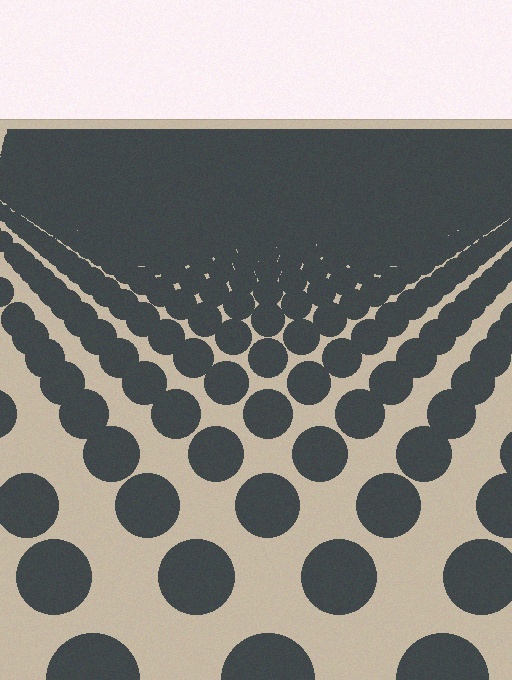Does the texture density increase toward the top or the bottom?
Density increases toward the top.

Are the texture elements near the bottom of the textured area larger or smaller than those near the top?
Larger. Near the bottom, elements are closer to the viewer and appear at a bigger on-screen size.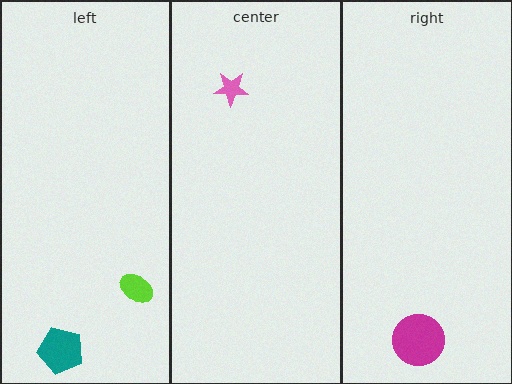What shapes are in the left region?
The teal pentagon, the lime ellipse.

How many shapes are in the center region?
1.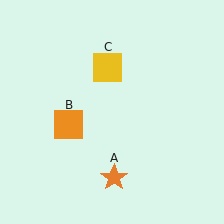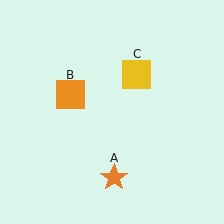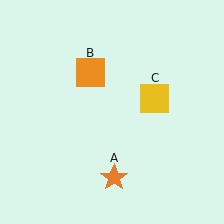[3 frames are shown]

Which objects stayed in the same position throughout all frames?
Orange star (object A) remained stationary.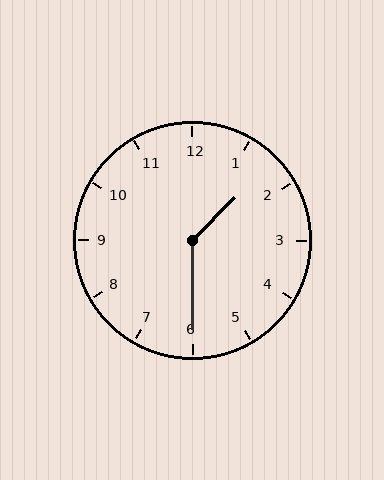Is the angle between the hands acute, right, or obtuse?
It is obtuse.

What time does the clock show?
1:30.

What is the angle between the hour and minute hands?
Approximately 135 degrees.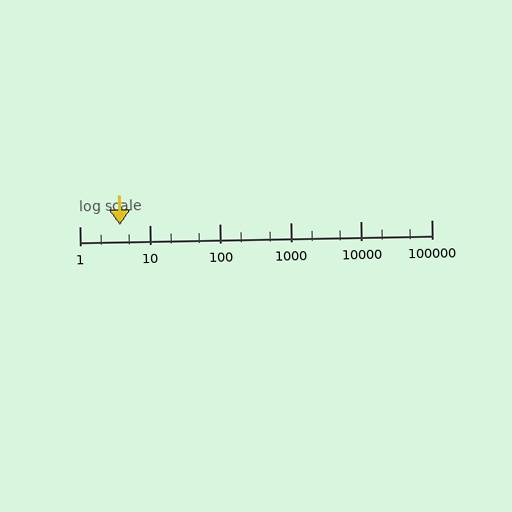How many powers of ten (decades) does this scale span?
The scale spans 5 decades, from 1 to 100000.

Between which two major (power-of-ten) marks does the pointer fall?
The pointer is between 1 and 10.